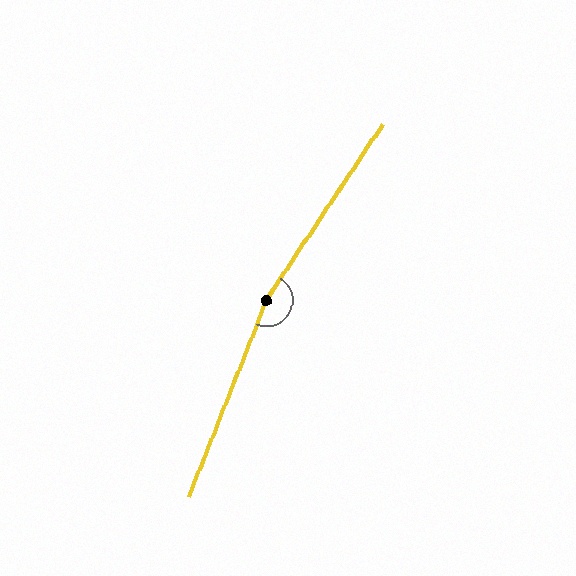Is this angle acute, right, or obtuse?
It is obtuse.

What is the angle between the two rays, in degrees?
Approximately 168 degrees.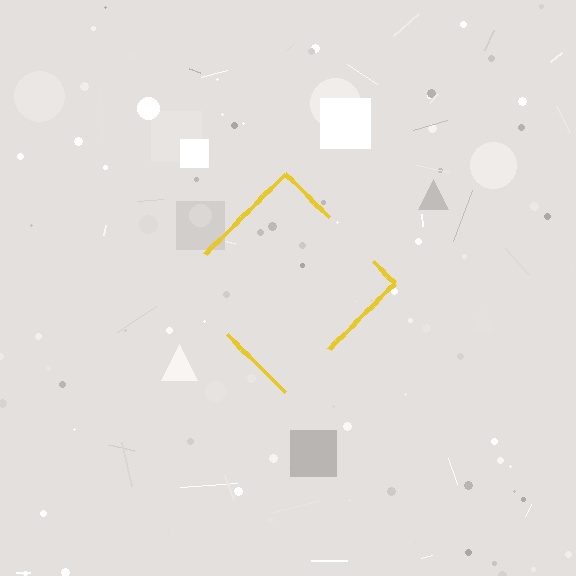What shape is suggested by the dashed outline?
The dashed outline suggests a diamond.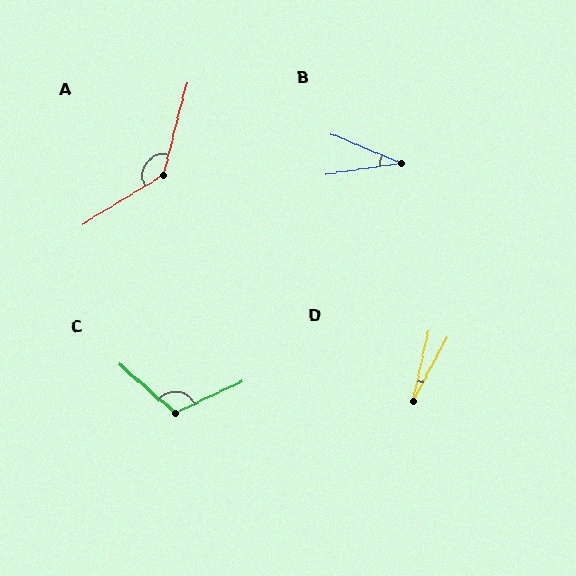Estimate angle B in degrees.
Approximately 31 degrees.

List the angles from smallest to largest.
D (16°), B (31°), C (114°), A (136°).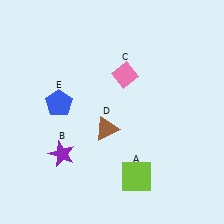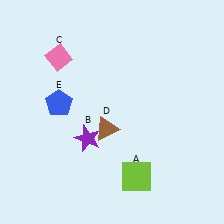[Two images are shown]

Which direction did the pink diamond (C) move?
The pink diamond (C) moved left.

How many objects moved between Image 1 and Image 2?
2 objects moved between the two images.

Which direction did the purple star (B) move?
The purple star (B) moved right.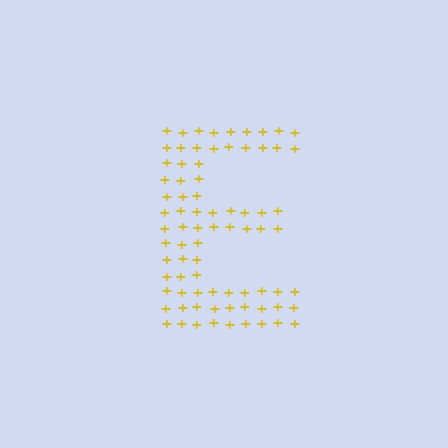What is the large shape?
The large shape is the letter E.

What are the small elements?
The small elements are plus signs.